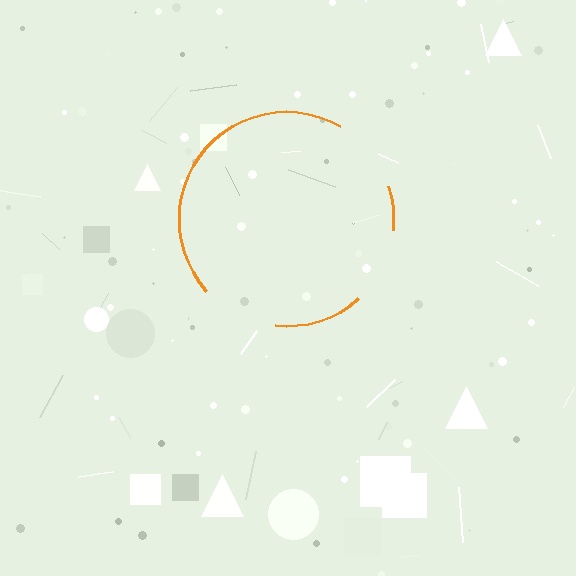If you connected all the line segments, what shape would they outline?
They would outline a circle.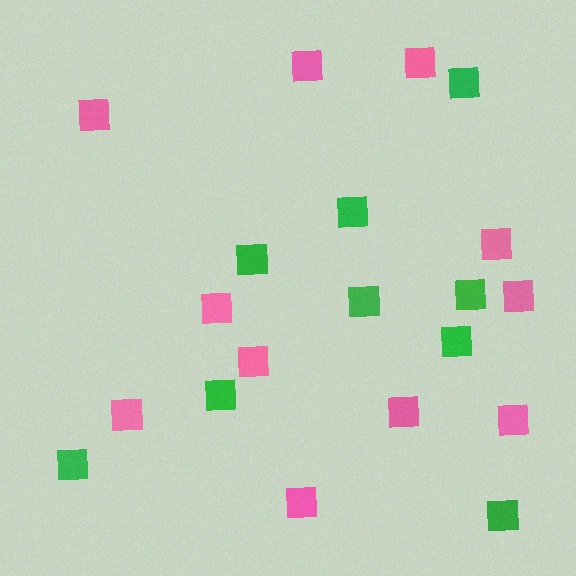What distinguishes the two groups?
There are 2 groups: one group of green squares (9) and one group of pink squares (11).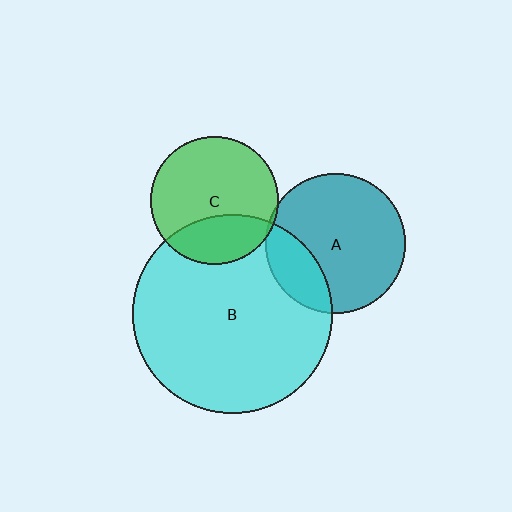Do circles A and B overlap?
Yes.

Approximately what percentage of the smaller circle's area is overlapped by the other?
Approximately 25%.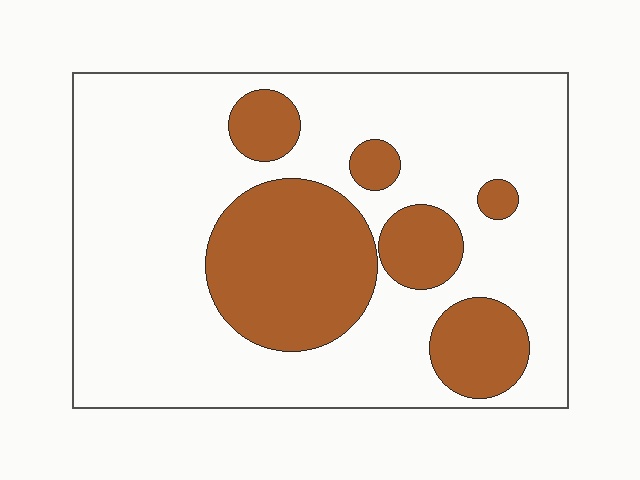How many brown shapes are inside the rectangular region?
6.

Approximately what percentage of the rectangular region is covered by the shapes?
Approximately 25%.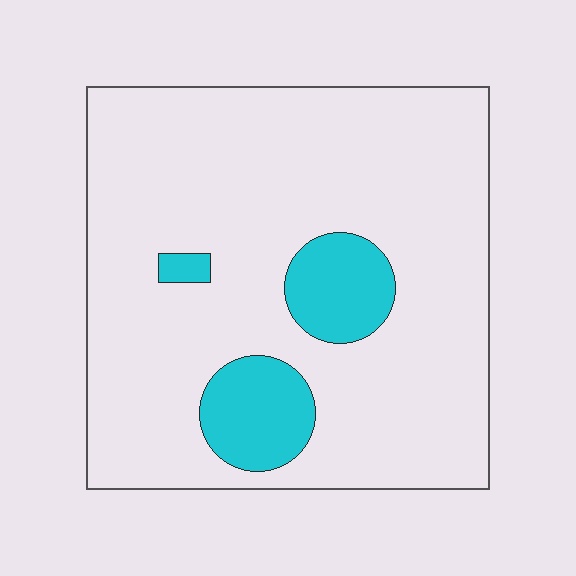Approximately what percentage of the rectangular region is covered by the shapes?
Approximately 15%.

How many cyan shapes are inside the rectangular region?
3.